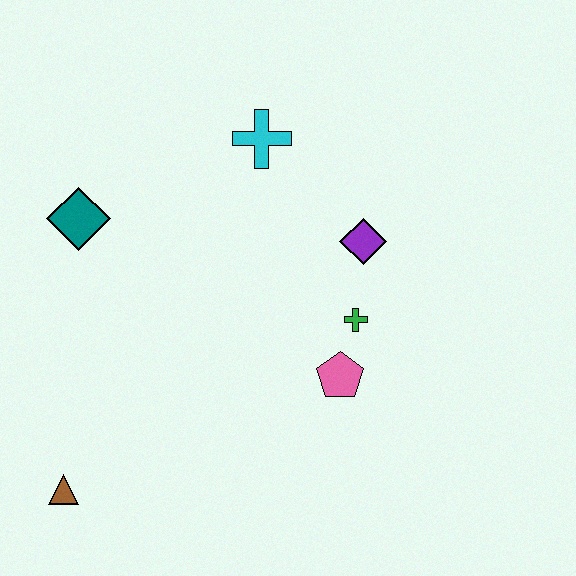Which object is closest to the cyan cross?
The purple diamond is closest to the cyan cross.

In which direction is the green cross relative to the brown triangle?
The green cross is to the right of the brown triangle.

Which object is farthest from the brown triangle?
The cyan cross is farthest from the brown triangle.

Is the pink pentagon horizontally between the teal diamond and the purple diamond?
Yes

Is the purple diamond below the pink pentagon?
No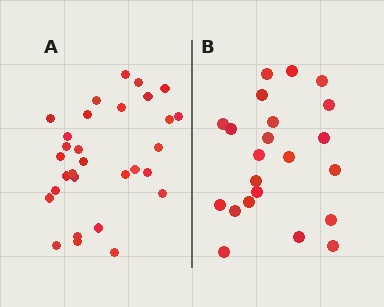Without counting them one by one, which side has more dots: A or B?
Region A (the left region) has more dots.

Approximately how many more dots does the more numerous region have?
Region A has roughly 8 or so more dots than region B.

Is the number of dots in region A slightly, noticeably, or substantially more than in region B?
Region A has noticeably more, but not dramatically so. The ratio is roughly 1.4 to 1.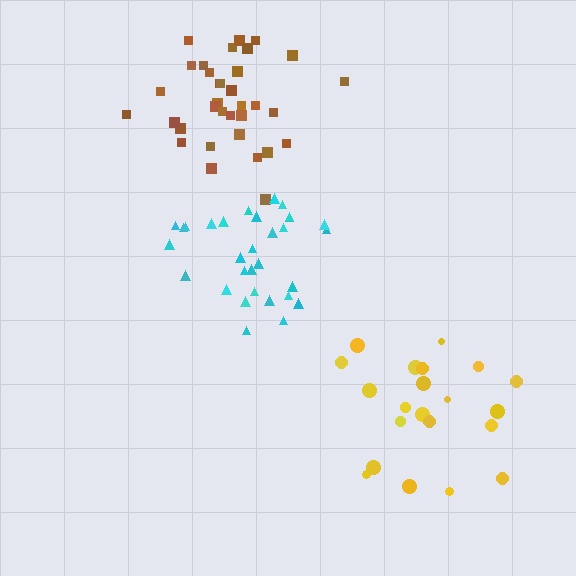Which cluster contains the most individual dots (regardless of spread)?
Brown (35).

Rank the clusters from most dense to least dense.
cyan, brown, yellow.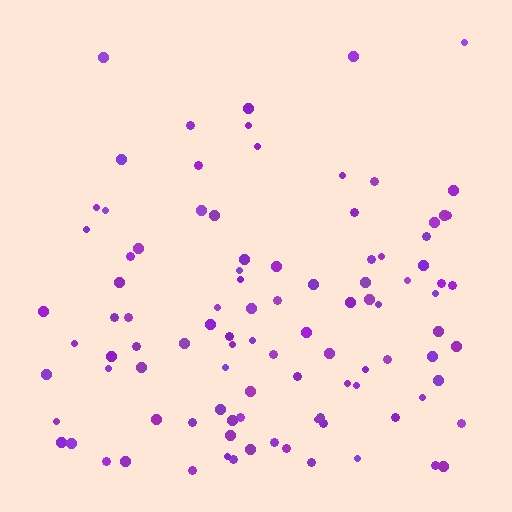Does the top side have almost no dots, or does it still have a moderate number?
Still a moderate number, just noticeably fewer than the bottom.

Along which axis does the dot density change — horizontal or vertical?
Vertical.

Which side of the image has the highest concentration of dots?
The bottom.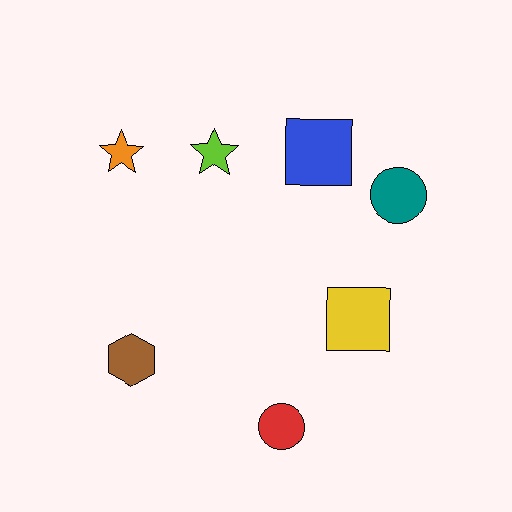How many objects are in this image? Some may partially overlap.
There are 7 objects.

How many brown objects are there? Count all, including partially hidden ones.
There is 1 brown object.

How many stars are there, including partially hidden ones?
There are 2 stars.